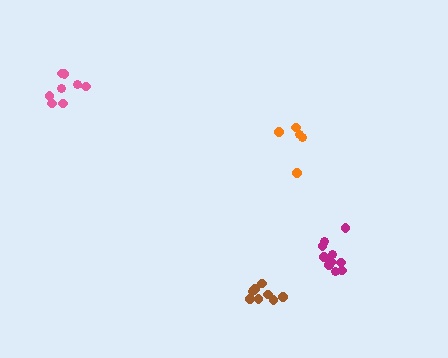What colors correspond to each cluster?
The clusters are colored: pink, brown, magenta, orange.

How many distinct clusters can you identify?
There are 4 distinct clusters.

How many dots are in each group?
Group 1: 8 dots, Group 2: 8 dots, Group 3: 10 dots, Group 4: 5 dots (31 total).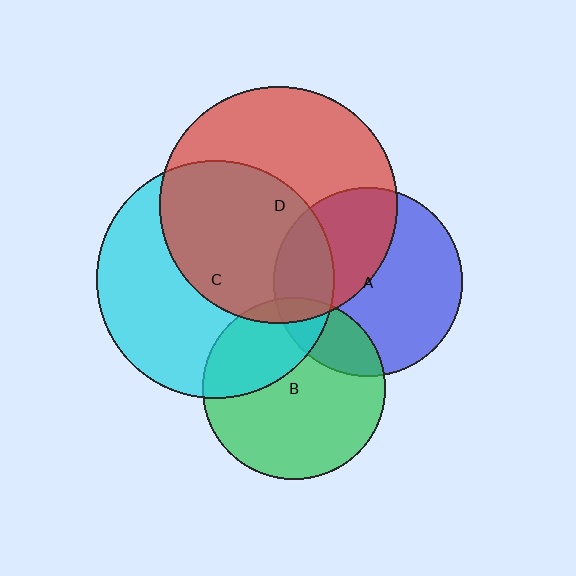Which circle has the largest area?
Circle C (cyan).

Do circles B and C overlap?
Yes.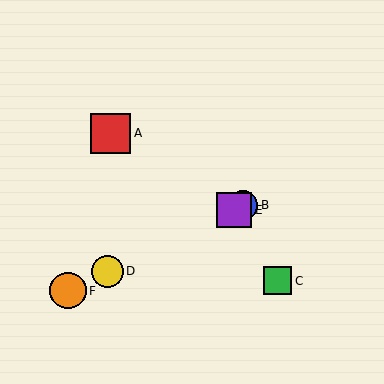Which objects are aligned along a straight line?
Objects B, D, E, F are aligned along a straight line.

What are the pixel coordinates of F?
Object F is at (68, 291).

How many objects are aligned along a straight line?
4 objects (B, D, E, F) are aligned along a straight line.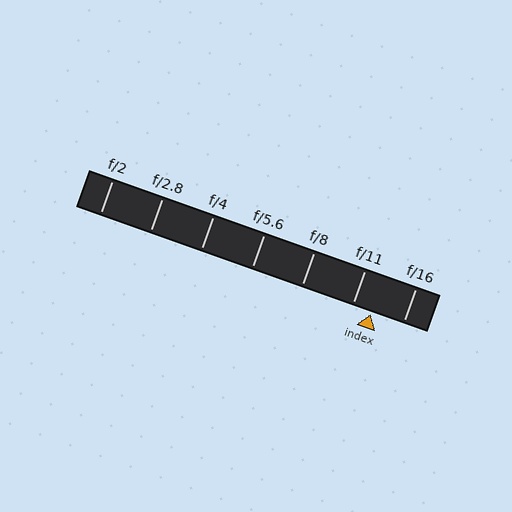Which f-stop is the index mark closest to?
The index mark is closest to f/11.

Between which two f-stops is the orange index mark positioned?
The index mark is between f/11 and f/16.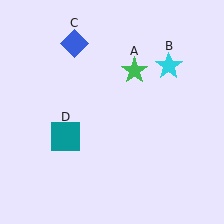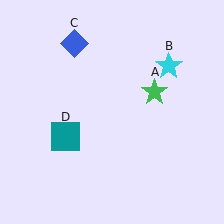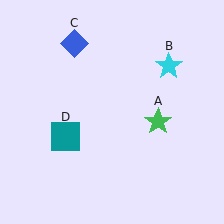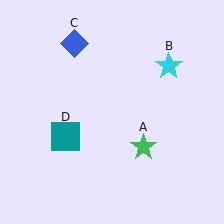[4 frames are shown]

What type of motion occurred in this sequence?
The green star (object A) rotated clockwise around the center of the scene.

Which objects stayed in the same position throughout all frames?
Cyan star (object B) and blue diamond (object C) and teal square (object D) remained stationary.